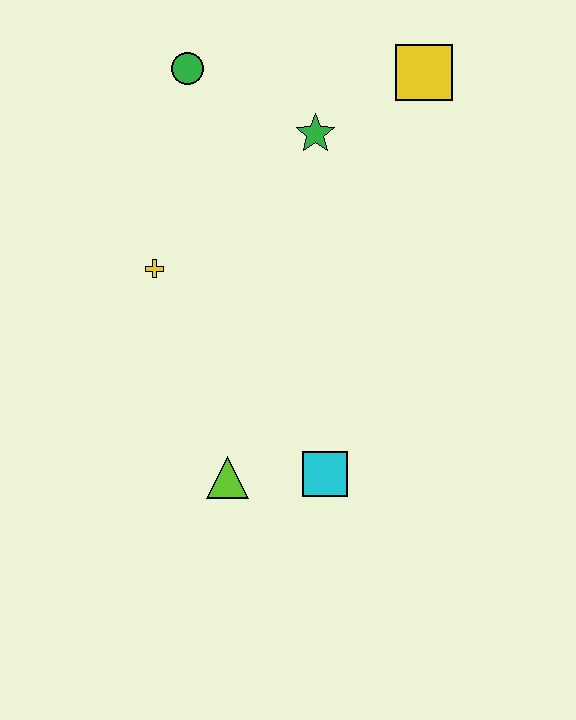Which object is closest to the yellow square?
The green star is closest to the yellow square.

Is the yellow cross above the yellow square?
No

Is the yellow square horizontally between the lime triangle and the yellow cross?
No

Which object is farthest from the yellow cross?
The yellow square is farthest from the yellow cross.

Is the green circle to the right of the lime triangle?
No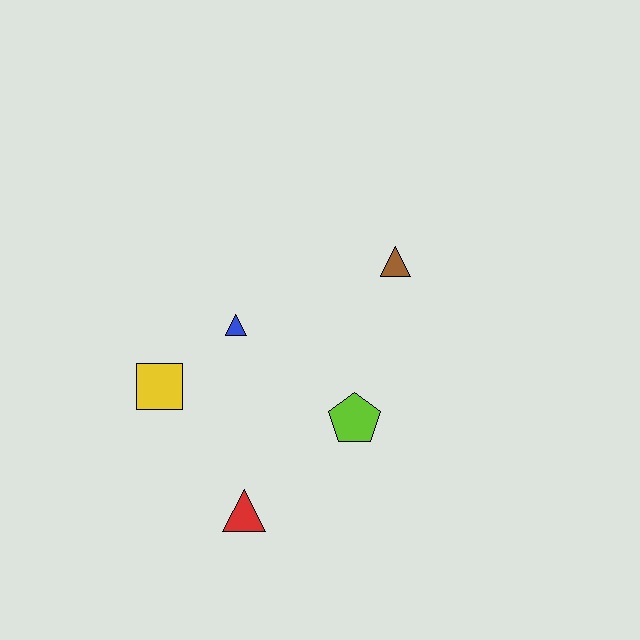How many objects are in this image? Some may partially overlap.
There are 5 objects.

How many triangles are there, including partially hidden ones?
There are 3 triangles.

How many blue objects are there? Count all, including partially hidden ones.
There is 1 blue object.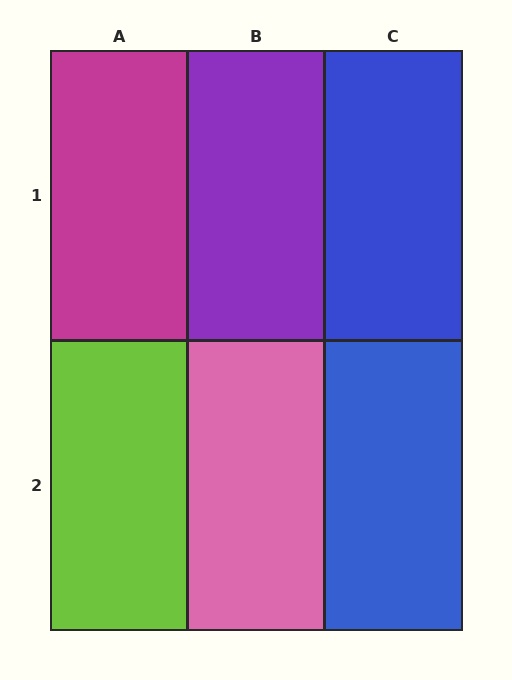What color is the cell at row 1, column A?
Magenta.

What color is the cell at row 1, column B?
Purple.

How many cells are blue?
2 cells are blue.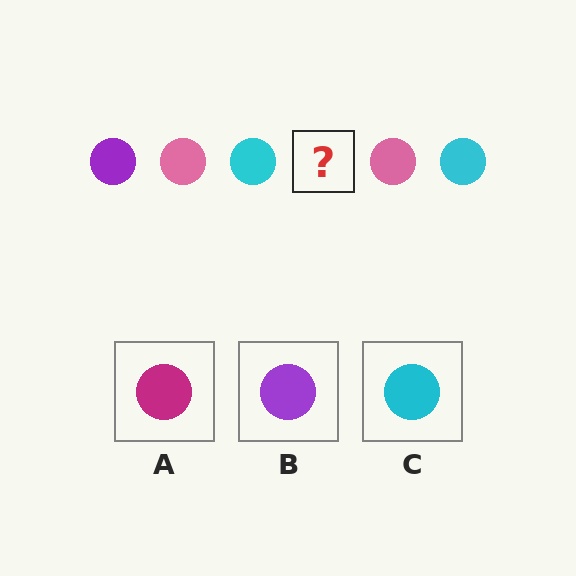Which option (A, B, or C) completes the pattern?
B.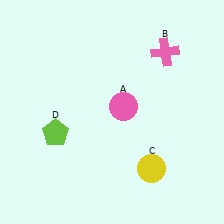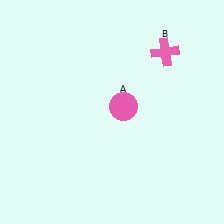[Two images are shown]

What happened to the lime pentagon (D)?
The lime pentagon (D) was removed in Image 2. It was in the bottom-left area of Image 1.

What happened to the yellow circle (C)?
The yellow circle (C) was removed in Image 2. It was in the bottom-right area of Image 1.